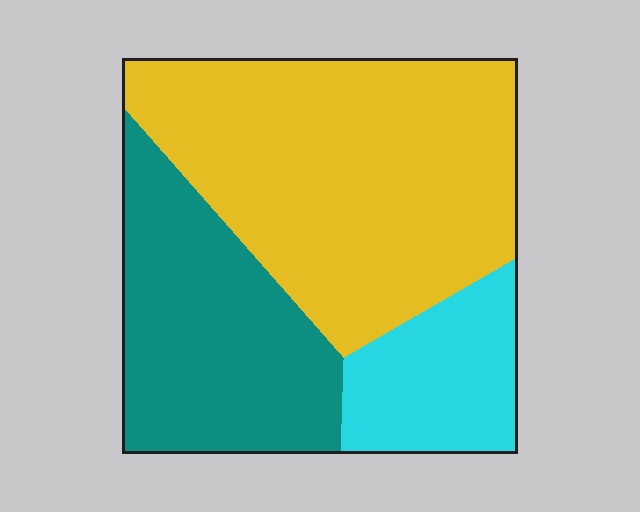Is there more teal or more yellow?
Yellow.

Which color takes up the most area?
Yellow, at roughly 50%.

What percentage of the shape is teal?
Teal covers roughly 30% of the shape.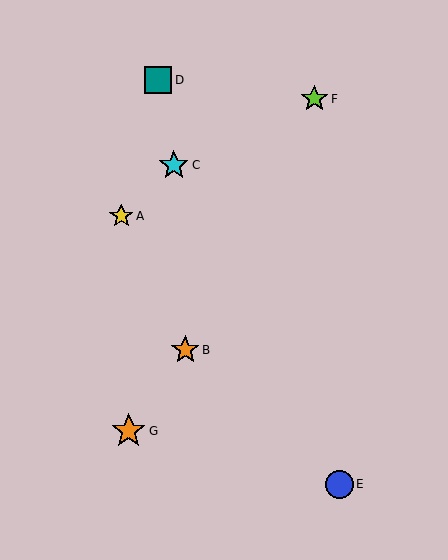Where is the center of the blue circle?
The center of the blue circle is at (339, 484).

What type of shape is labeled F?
Shape F is a lime star.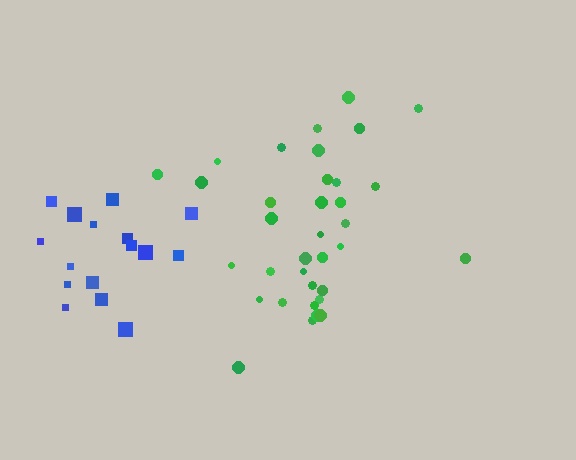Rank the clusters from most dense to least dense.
green, blue.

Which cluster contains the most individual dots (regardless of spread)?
Green (35).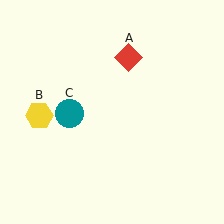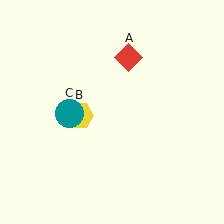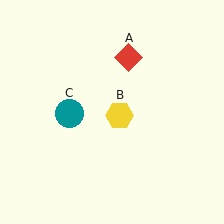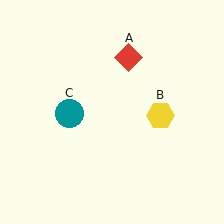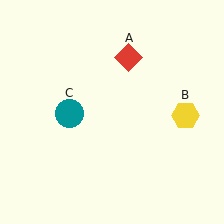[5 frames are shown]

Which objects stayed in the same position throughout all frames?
Red diamond (object A) and teal circle (object C) remained stationary.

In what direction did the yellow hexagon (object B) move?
The yellow hexagon (object B) moved right.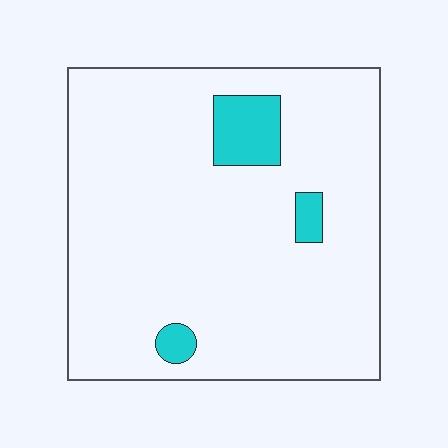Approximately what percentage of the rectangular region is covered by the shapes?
Approximately 10%.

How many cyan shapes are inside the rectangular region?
3.